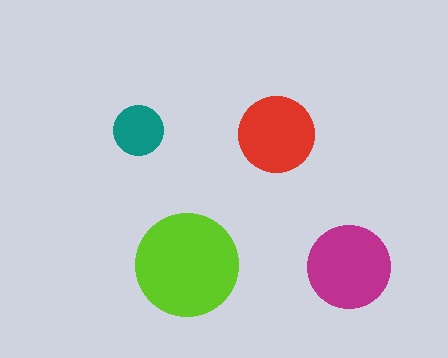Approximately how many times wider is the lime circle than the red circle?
About 1.5 times wider.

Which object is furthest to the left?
The teal circle is leftmost.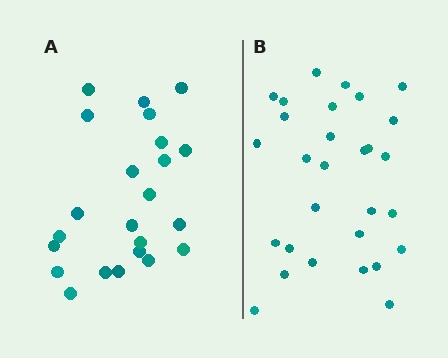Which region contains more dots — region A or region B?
Region B (the right region) has more dots.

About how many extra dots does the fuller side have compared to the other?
Region B has about 6 more dots than region A.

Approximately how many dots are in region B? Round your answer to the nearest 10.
About 30 dots. (The exact count is 29, which rounds to 30.)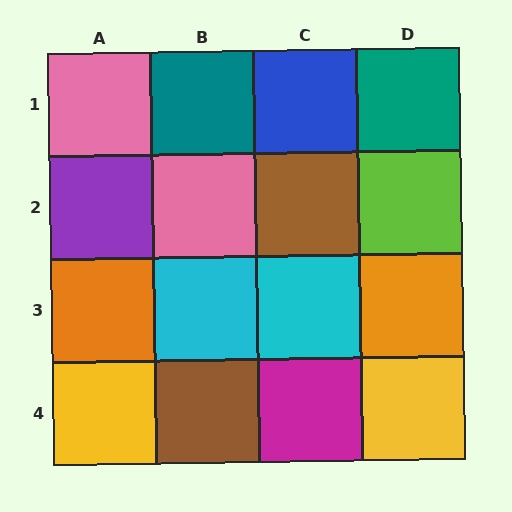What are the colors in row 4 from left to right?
Yellow, brown, magenta, yellow.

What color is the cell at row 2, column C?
Brown.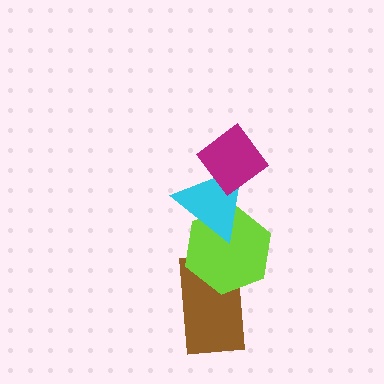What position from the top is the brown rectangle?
The brown rectangle is 4th from the top.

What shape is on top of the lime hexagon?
The cyan triangle is on top of the lime hexagon.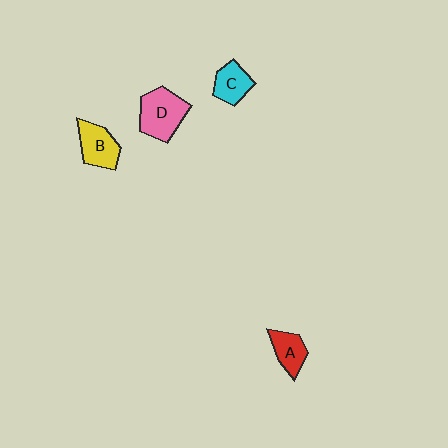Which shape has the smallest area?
Shape A (red).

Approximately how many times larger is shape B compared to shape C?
Approximately 1.2 times.